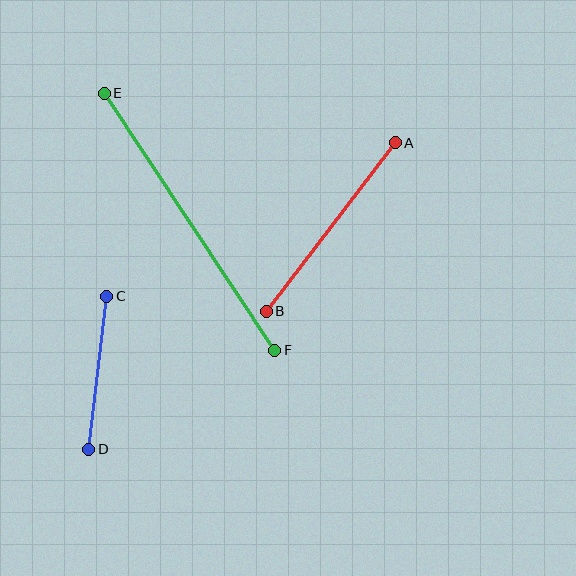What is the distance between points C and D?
The distance is approximately 154 pixels.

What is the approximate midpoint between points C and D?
The midpoint is at approximately (98, 373) pixels.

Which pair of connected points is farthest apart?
Points E and F are farthest apart.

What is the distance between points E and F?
The distance is approximately 308 pixels.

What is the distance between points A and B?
The distance is approximately 212 pixels.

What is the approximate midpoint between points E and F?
The midpoint is at approximately (189, 222) pixels.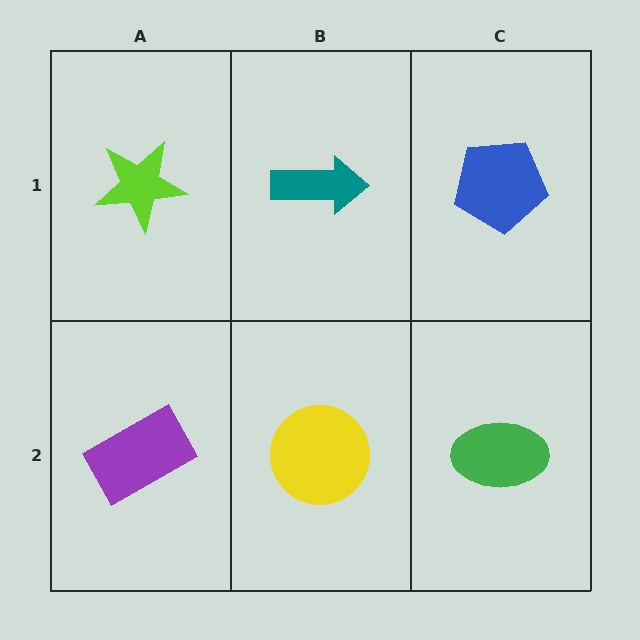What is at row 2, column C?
A green ellipse.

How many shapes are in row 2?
3 shapes.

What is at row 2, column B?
A yellow circle.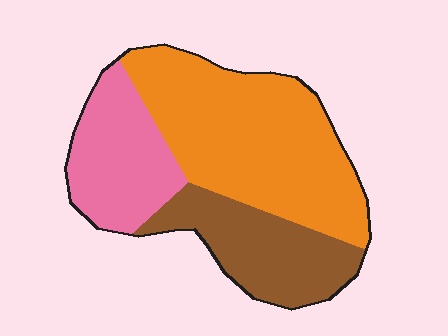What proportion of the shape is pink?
Pink takes up about one quarter (1/4) of the shape.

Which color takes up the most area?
Orange, at roughly 50%.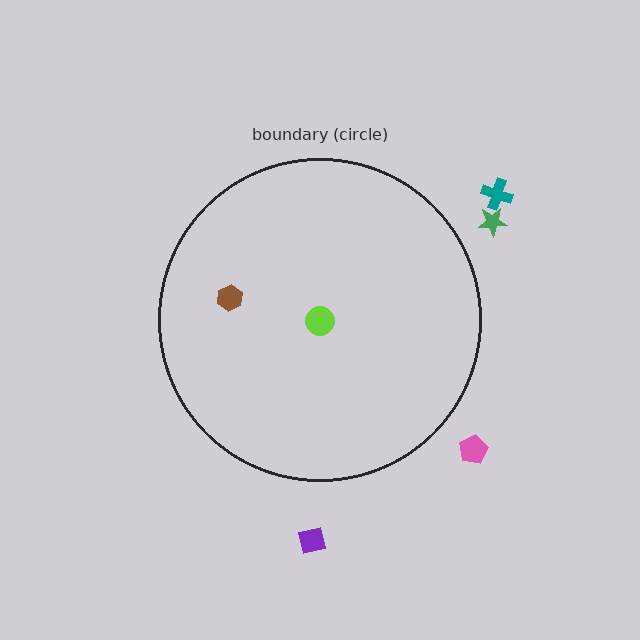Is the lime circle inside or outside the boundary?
Inside.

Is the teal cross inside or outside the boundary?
Outside.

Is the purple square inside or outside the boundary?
Outside.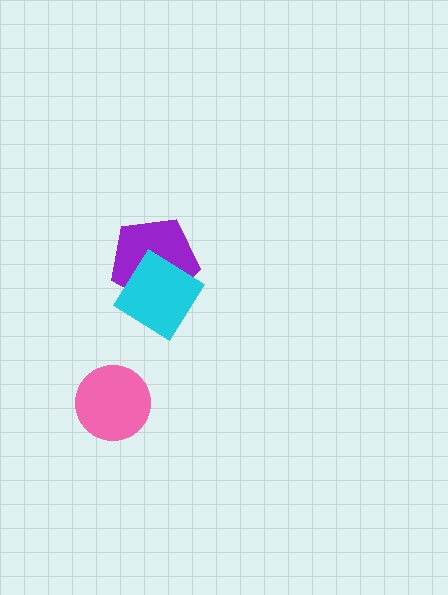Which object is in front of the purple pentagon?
The cyan diamond is in front of the purple pentagon.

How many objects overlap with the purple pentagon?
1 object overlaps with the purple pentagon.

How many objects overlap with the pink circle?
0 objects overlap with the pink circle.